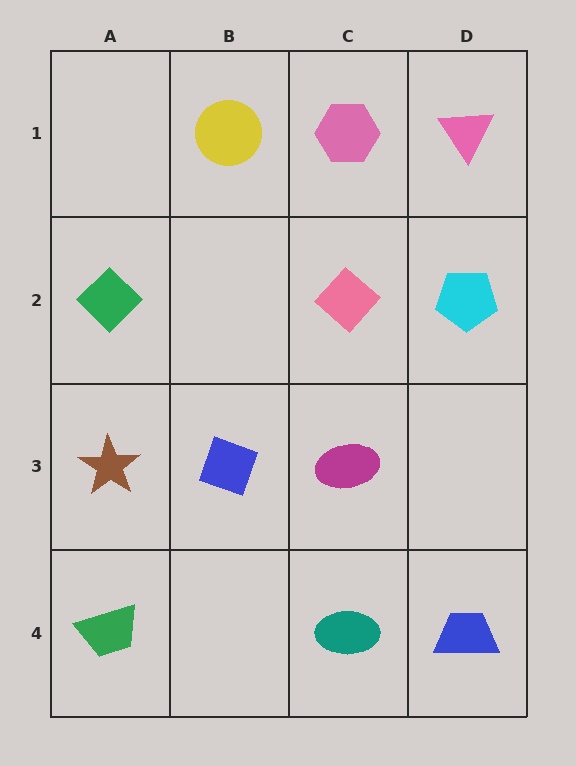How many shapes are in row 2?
3 shapes.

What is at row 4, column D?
A blue trapezoid.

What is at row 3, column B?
A blue diamond.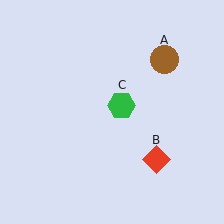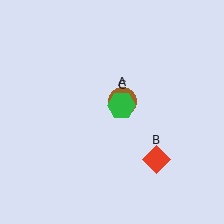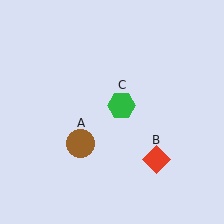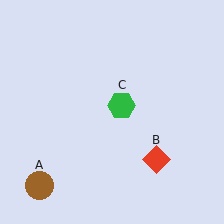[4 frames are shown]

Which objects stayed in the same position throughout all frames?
Red diamond (object B) and green hexagon (object C) remained stationary.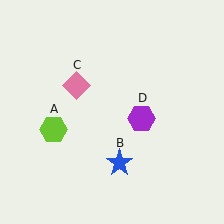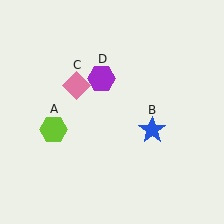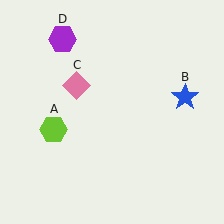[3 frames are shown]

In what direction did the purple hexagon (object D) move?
The purple hexagon (object D) moved up and to the left.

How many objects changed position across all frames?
2 objects changed position: blue star (object B), purple hexagon (object D).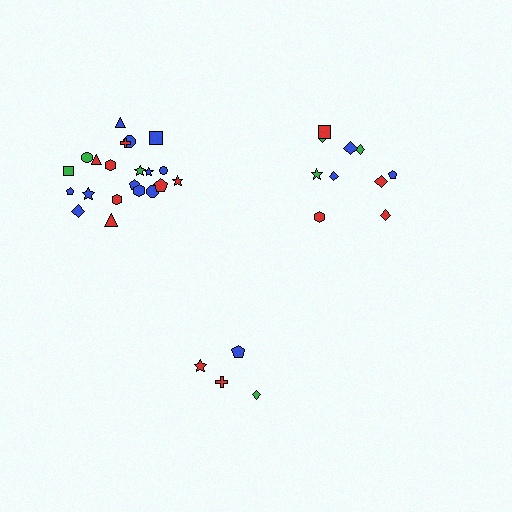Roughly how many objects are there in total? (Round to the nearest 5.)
Roughly 35 objects in total.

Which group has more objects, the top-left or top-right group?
The top-left group.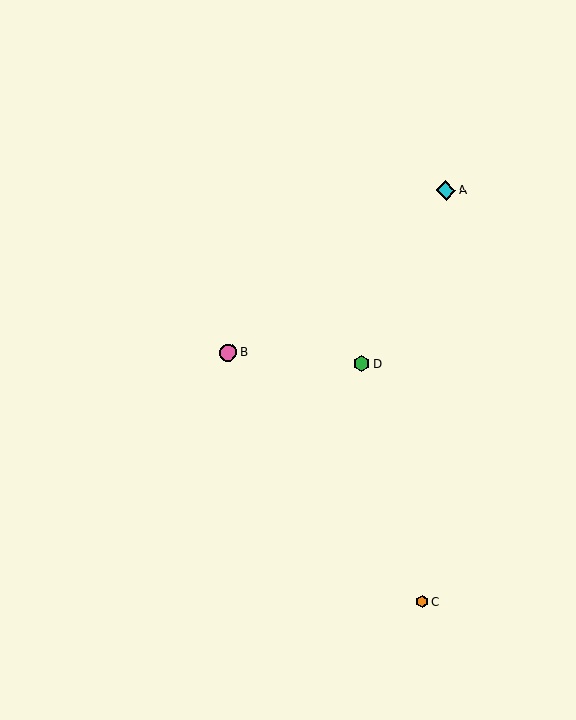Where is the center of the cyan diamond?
The center of the cyan diamond is at (446, 190).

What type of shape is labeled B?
Shape B is a pink circle.